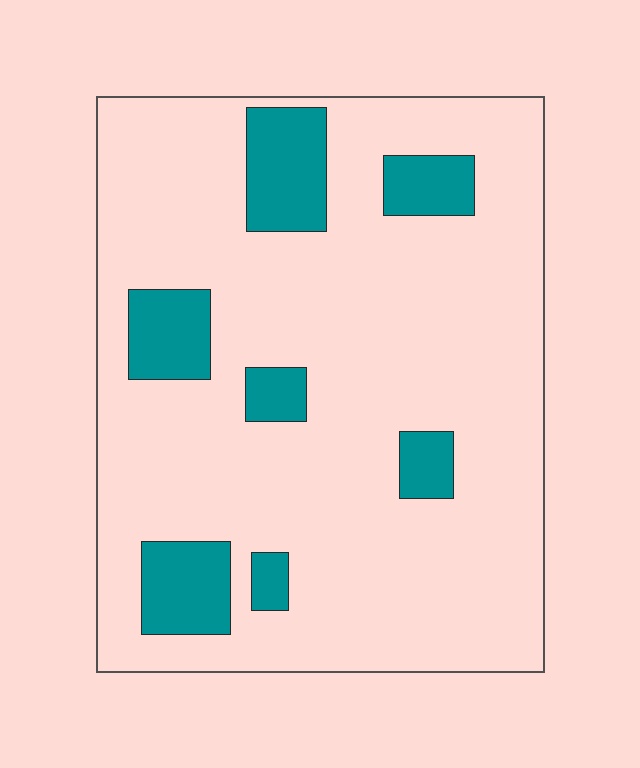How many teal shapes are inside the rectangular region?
7.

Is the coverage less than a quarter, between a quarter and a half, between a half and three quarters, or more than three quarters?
Less than a quarter.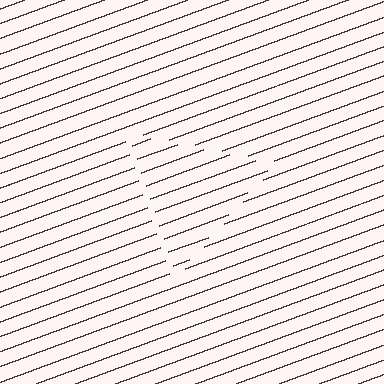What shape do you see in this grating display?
An illusory triangle. The interior of the shape contains the same grating, shifted by half a period — the contour is defined by the phase discontinuity where line-ends from the inner and outer gratings abut.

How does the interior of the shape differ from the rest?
The interior of the shape contains the same grating, shifted by half a period — the contour is defined by the phase discontinuity where line-ends from the inner and outer gratings abut.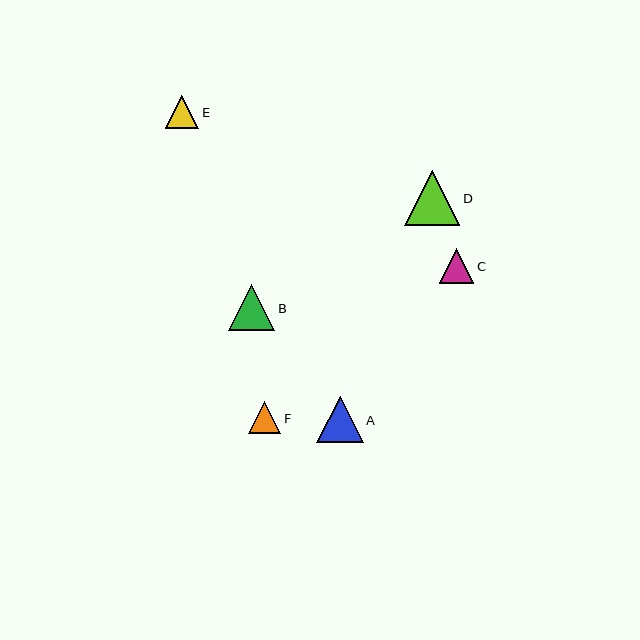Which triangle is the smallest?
Triangle F is the smallest with a size of approximately 32 pixels.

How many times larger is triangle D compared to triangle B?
Triangle D is approximately 1.2 times the size of triangle B.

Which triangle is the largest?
Triangle D is the largest with a size of approximately 55 pixels.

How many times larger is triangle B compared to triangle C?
Triangle B is approximately 1.3 times the size of triangle C.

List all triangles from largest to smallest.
From largest to smallest: D, A, B, C, E, F.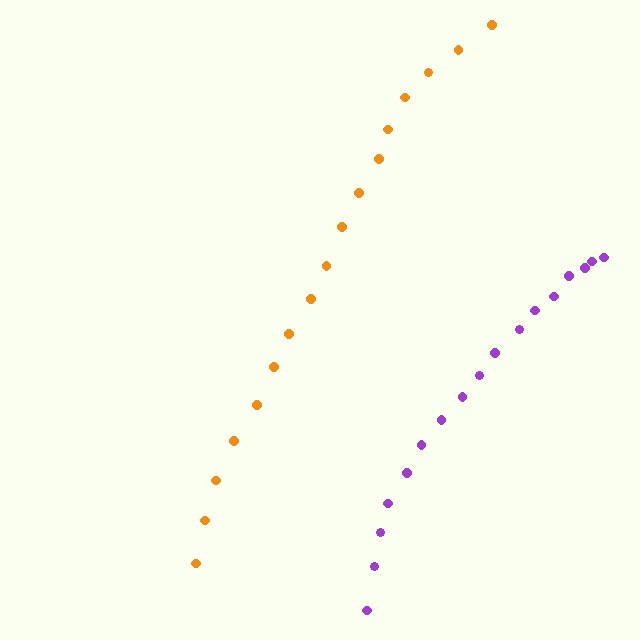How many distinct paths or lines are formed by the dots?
There are 2 distinct paths.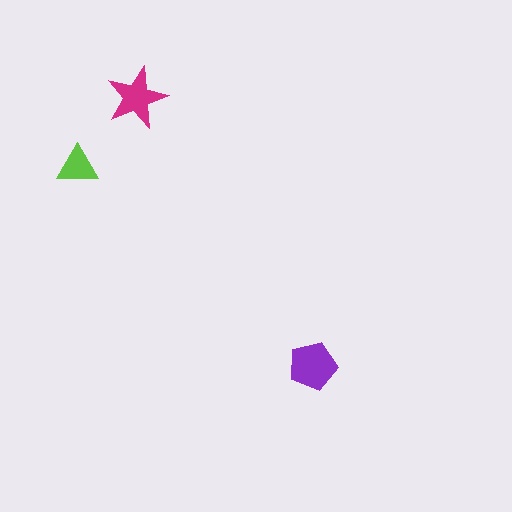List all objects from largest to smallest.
The purple pentagon, the magenta star, the lime triangle.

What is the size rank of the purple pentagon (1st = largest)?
1st.